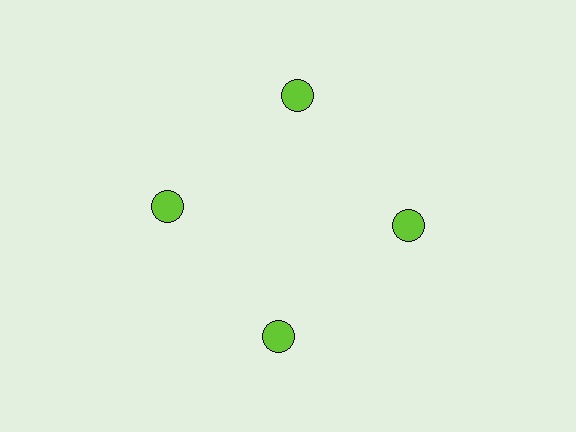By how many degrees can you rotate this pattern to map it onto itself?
The pattern maps onto itself every 90 degrees of rotation.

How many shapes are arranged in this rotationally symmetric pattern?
There are 4 shapes, arranged in 4 groups of 1.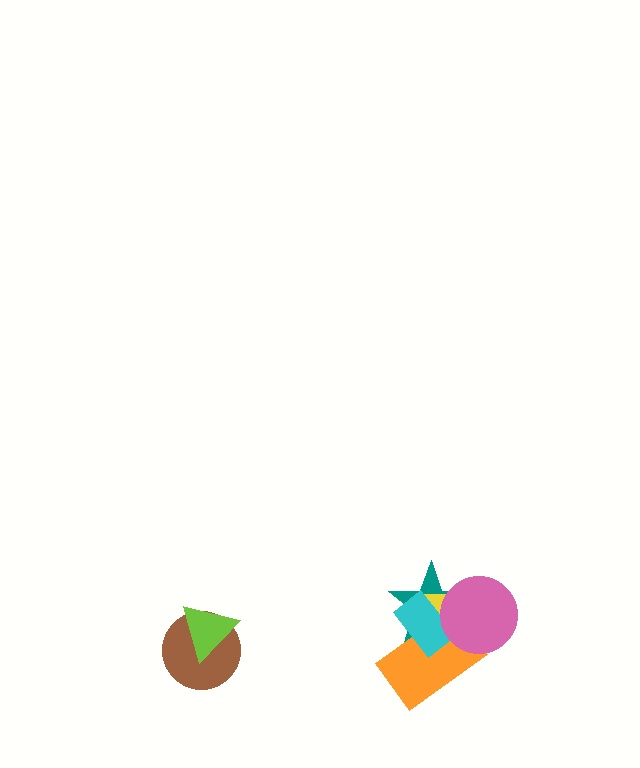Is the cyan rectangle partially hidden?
Yes, it is partially covered by another shape.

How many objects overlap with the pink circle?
4 objects overlap with the pink circle.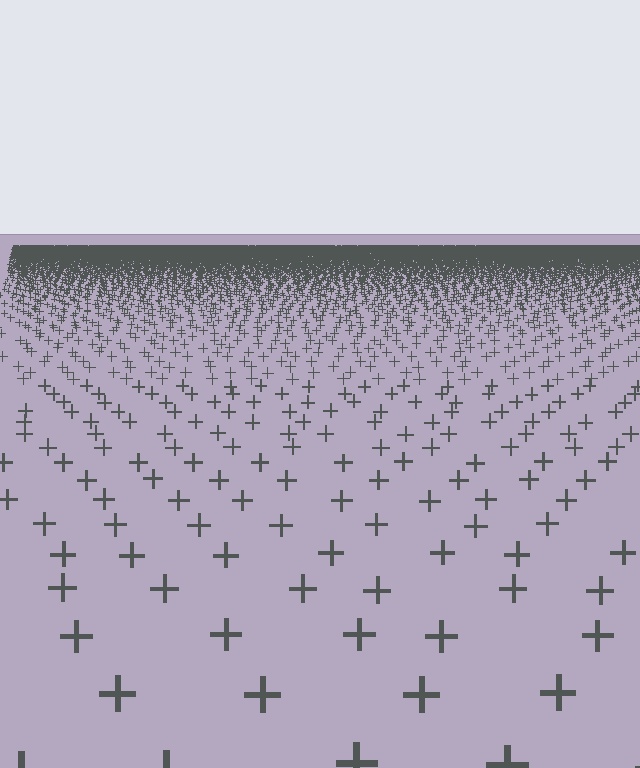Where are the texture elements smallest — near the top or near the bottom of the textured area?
Near the top.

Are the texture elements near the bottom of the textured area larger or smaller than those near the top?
Larger. Near the bottom, elements are closer to the viewer and appear at a bigger on-screen size.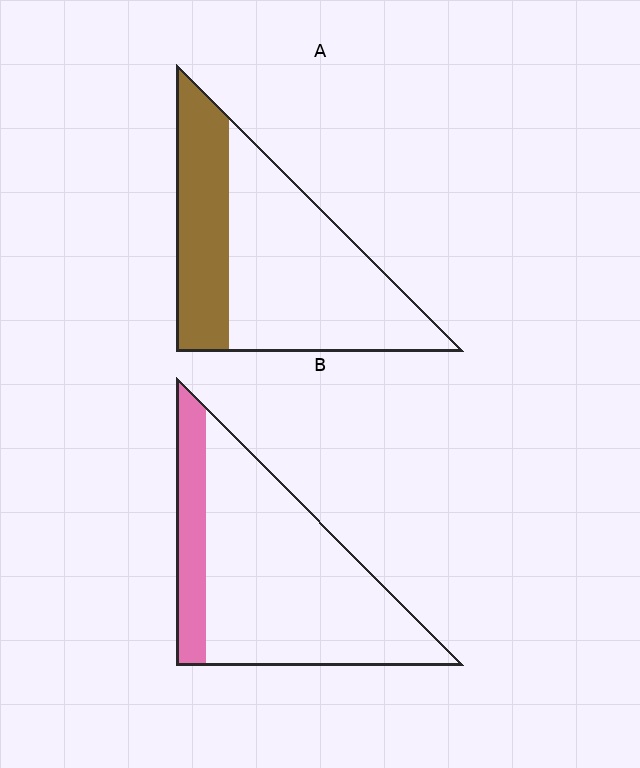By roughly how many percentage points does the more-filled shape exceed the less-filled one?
By roughly 15 percentage points (A over B).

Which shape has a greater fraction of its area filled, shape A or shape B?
Shape A.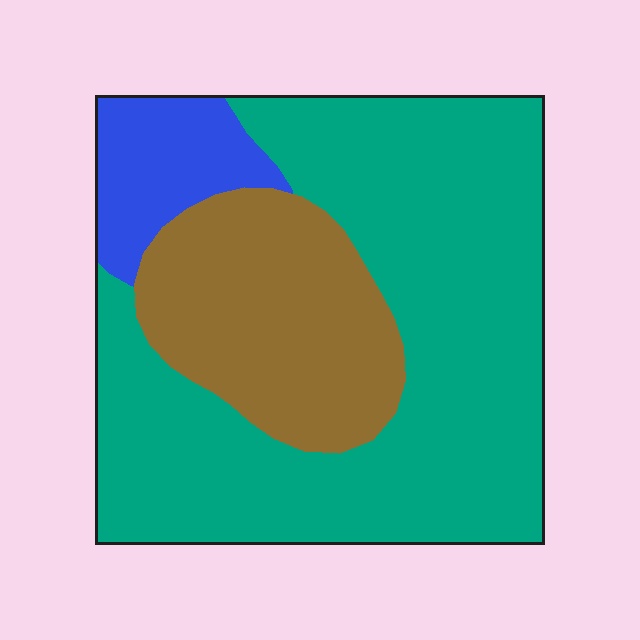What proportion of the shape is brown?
Brown takes up about one quarter (1/4) of the shape.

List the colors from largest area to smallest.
From largest to smallest: teal, brown, blue.